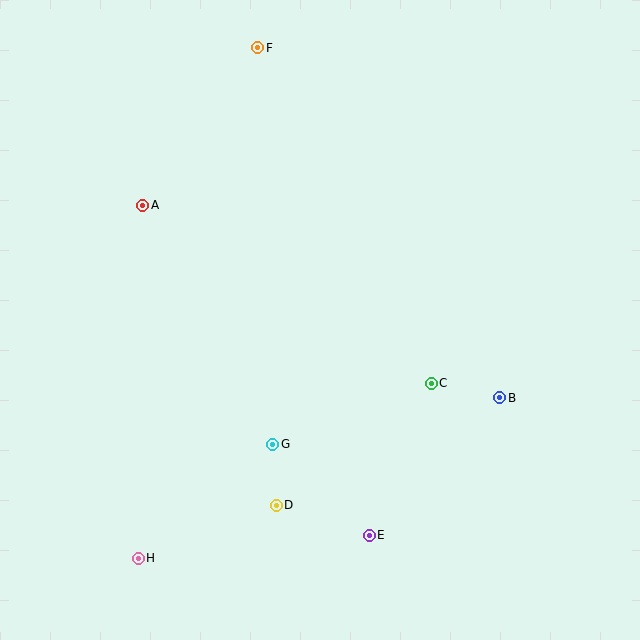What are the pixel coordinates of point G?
Point G is at (273, 444).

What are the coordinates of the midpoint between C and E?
The midpoint between C and E is at (400, 459).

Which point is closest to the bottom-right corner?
Point B is closest to the bottom-right corner.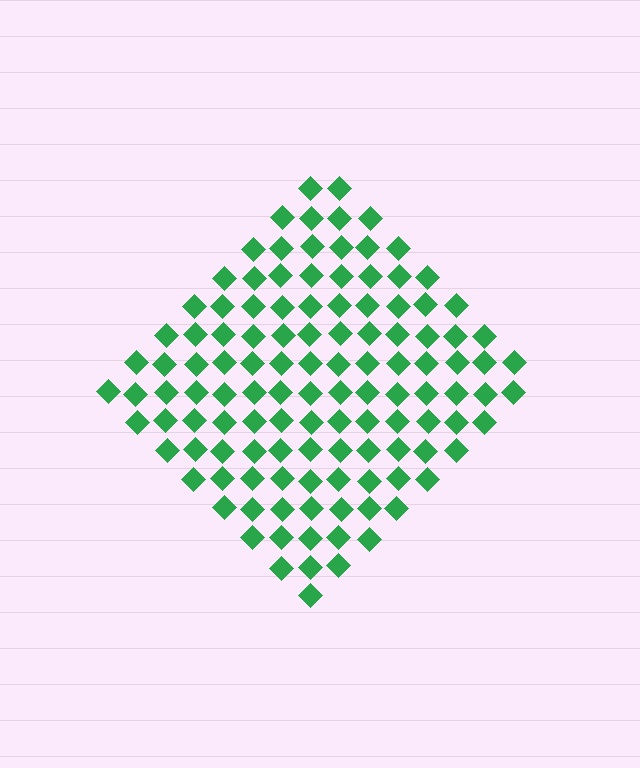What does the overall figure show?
The overall figure shows a diamond.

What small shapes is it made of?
It is made of small diamonds.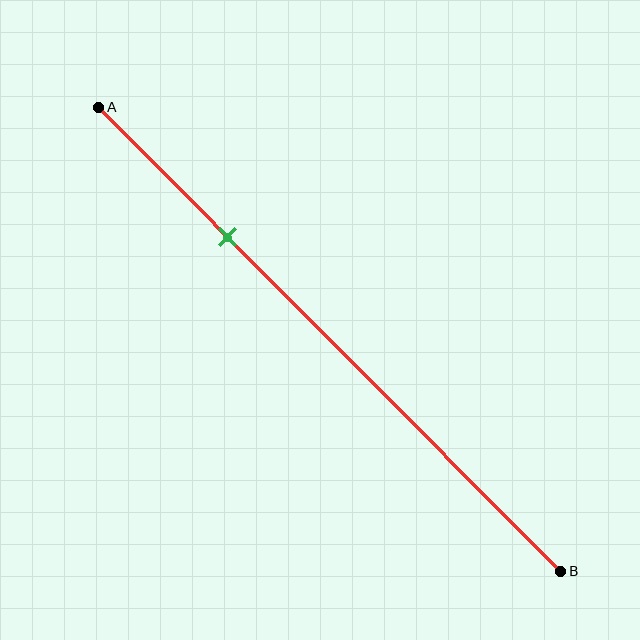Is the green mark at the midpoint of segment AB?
No, the mark is at about 30% from A, not at the 50% midpoint.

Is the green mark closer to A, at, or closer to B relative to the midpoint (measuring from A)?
The green mark is closer to point A than the midpoint of segment AB.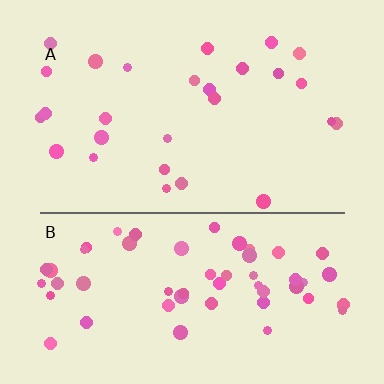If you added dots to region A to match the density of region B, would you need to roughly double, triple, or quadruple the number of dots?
Approximately double.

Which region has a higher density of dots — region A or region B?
B (the bottom).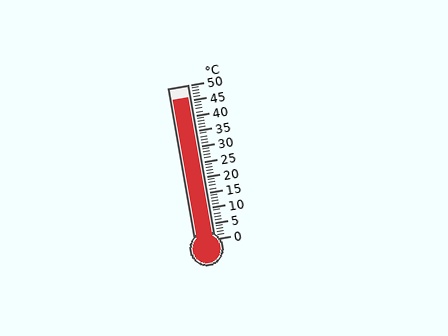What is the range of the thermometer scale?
The thermometer scale ranges from 0°C to 50°C.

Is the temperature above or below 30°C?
The temperature is above 30°C.